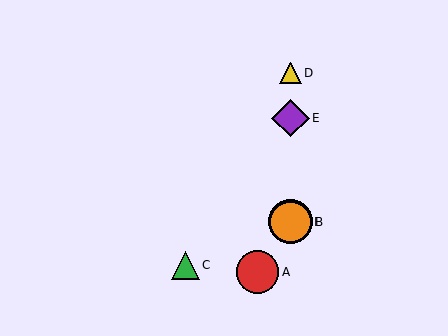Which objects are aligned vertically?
Objects B, D, E, F are aligned vertically.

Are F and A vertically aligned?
No, F is at x≈290 and A is at x≈257.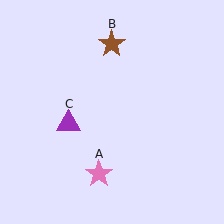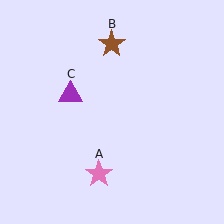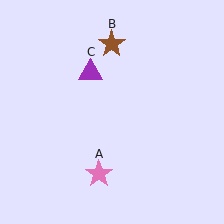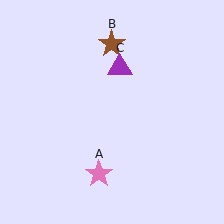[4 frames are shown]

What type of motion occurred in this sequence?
The purple triangle (object C) rotated clockwise around the center of the scene.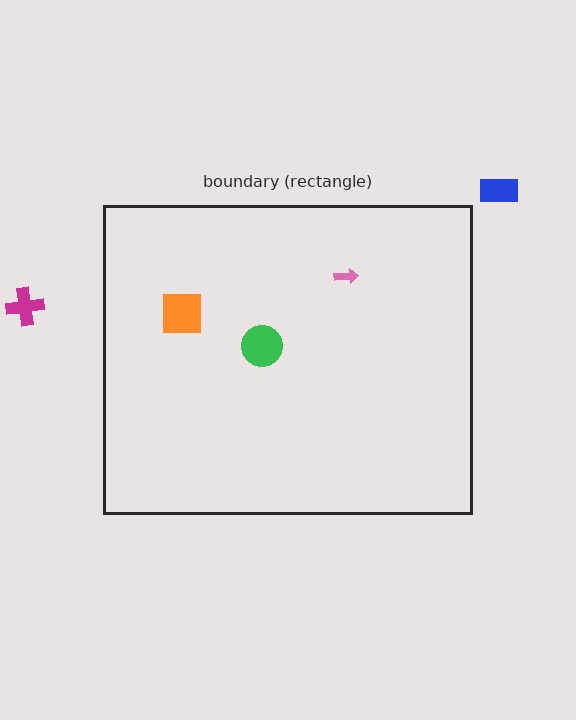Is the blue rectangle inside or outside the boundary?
Outside.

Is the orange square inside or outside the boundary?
Inside.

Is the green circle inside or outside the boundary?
Inside.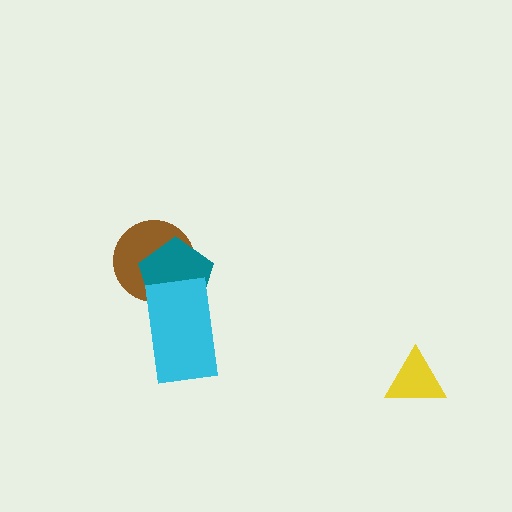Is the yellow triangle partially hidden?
No, no other shape covers it.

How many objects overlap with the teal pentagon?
2 objects overlap with the teal pentagon.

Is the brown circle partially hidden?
Yes, it is partially covered by another shape.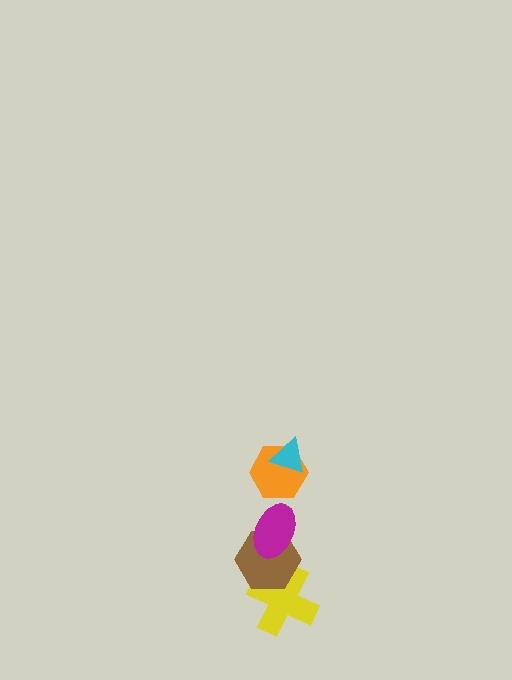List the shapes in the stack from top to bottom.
From top to bottom: the cyan triangle, the orange hexagon, the magenta ellipse, the brown hexagon, the yellow cross.